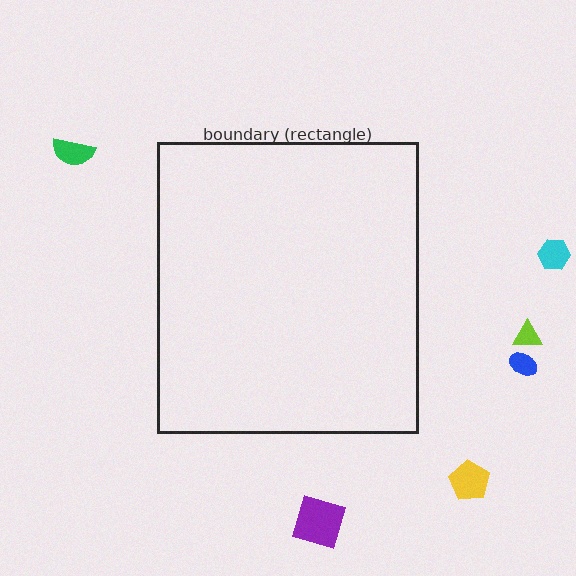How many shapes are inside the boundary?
0 inside, 6 outside.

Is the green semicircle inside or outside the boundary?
Outside.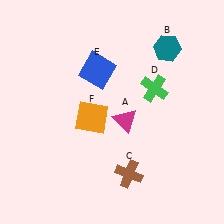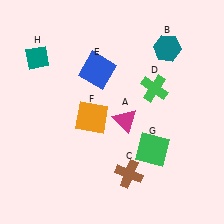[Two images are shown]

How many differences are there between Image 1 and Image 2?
There are 2 differences between the two images.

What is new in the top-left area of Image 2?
A teal diamond (H) was added in the top-left area of Image 2.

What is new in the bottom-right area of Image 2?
A green square (G) was added in the bottom-right area of Image 2.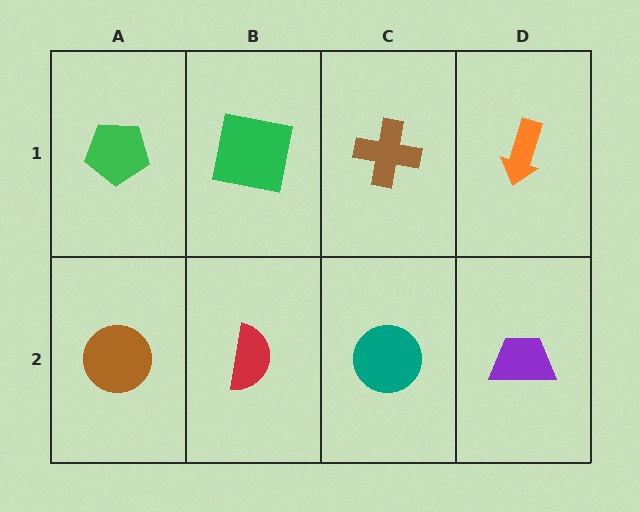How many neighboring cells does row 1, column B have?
3.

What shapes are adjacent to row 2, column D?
An orange arrow (row 1, column D), a teal circle (row 2, column C).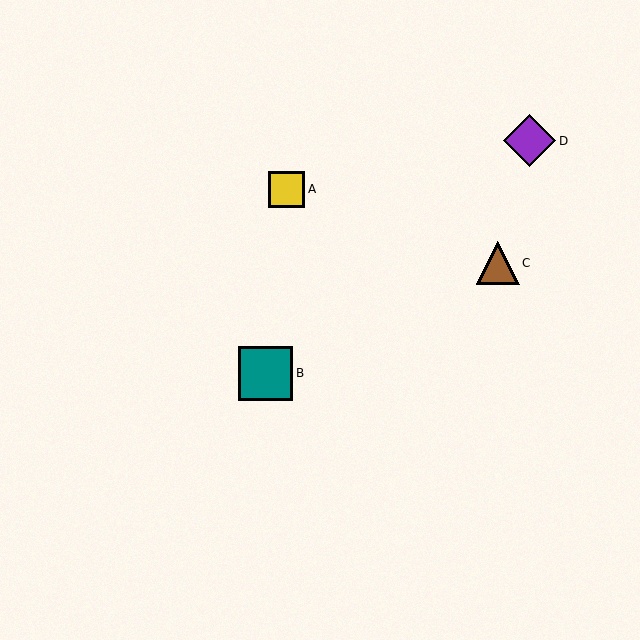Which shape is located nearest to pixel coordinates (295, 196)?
The yellow square (labeled A) at (286, 189) is nearest to that location.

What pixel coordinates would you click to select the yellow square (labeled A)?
Click at (286, 189) to select the yellow square A.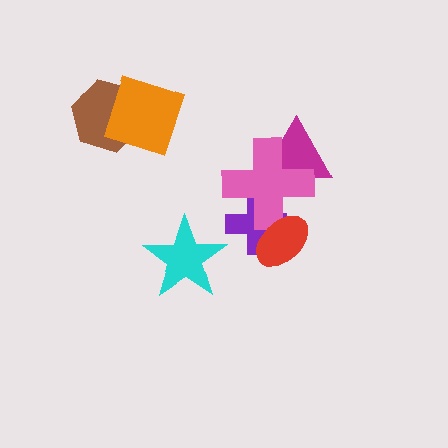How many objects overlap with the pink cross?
3 objects overlap with the pink cross.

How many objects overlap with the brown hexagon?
1 object overlaps with the brown hexagon.